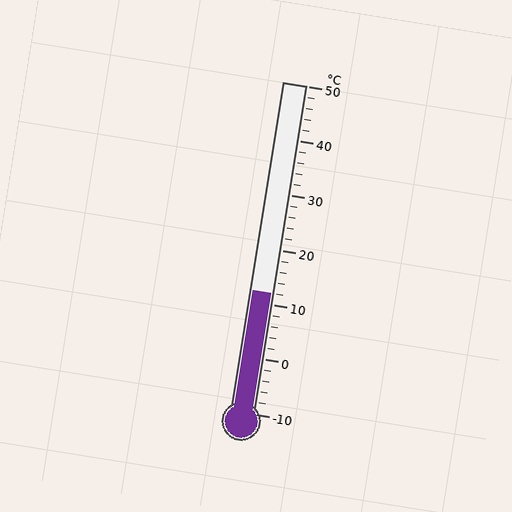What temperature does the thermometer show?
The thermometer shows approximately 12°C.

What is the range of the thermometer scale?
The thermometer scale ranges from -10°C to 50°C.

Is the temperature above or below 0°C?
The temperature is above 0°C.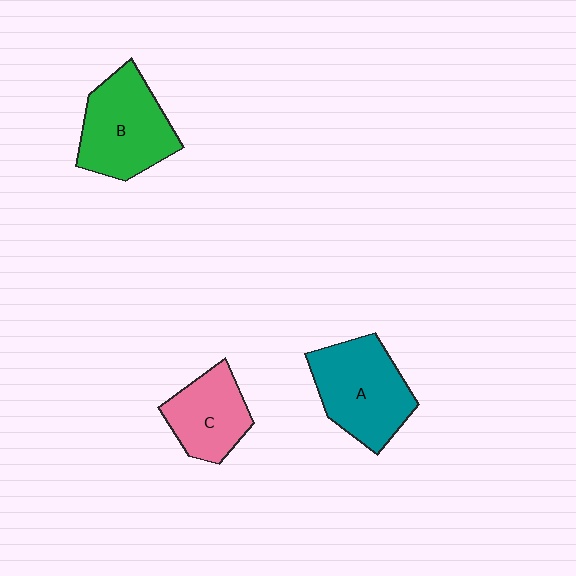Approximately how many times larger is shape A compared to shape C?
Approximately 1.4 times.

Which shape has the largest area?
Shape A (teal).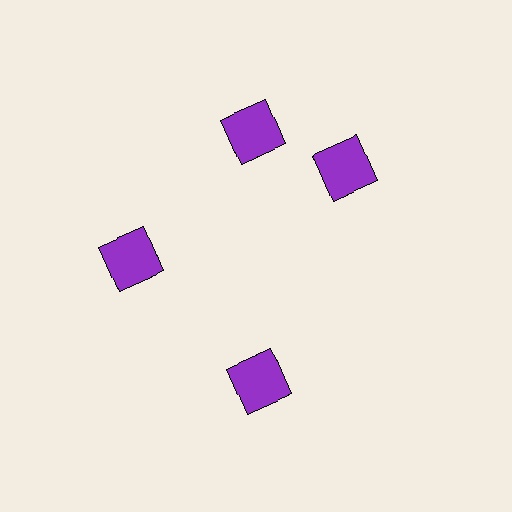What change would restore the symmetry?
The symmetry would be restored by rotating it back into even spacing with its neighbors so that all 4 squares sit at equal angles and equal distance from the center.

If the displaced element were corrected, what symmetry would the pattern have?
It would have 4-fold rotational symmetry — the pattern would map onto itself every 90 degrees.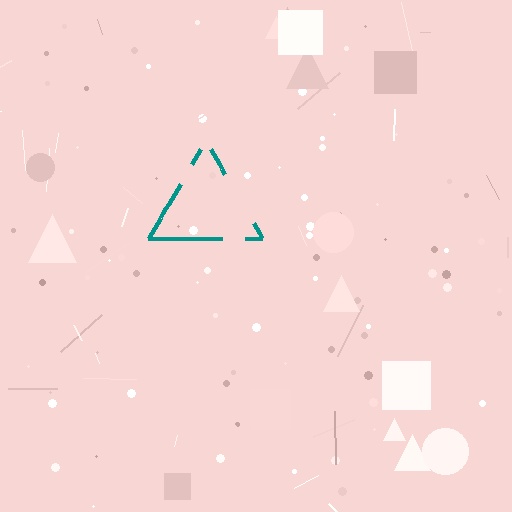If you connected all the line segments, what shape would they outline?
They would outline a triangle.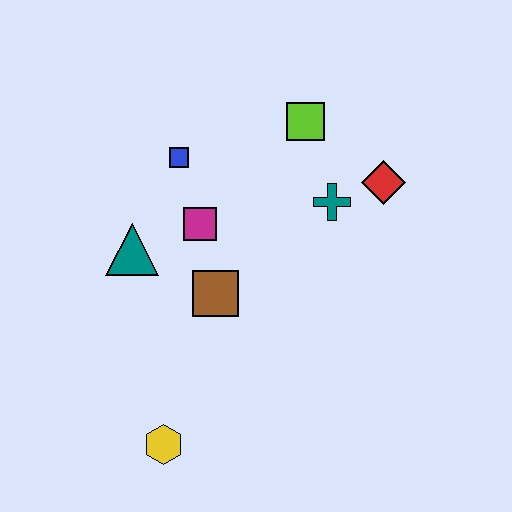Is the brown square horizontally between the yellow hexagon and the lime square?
Yes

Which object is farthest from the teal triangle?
The red diamond is farthest from the teal triangle.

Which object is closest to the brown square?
The magenta square is closest to the brown square.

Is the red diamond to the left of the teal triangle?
No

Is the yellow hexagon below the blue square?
Yes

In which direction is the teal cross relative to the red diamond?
The teal cross is to the left of the red diamond.